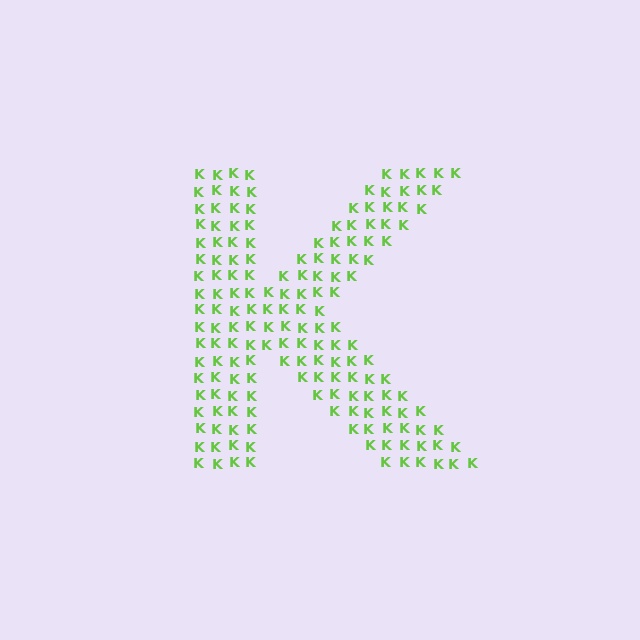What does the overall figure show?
The overall figure shows the letter K.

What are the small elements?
The small elements are letter K's.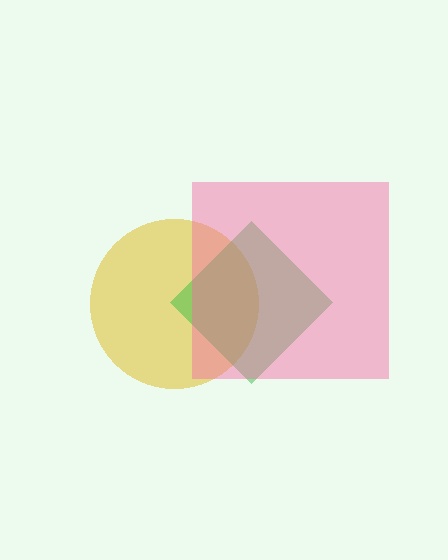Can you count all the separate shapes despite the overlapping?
Yes, there are 3 separate shapes.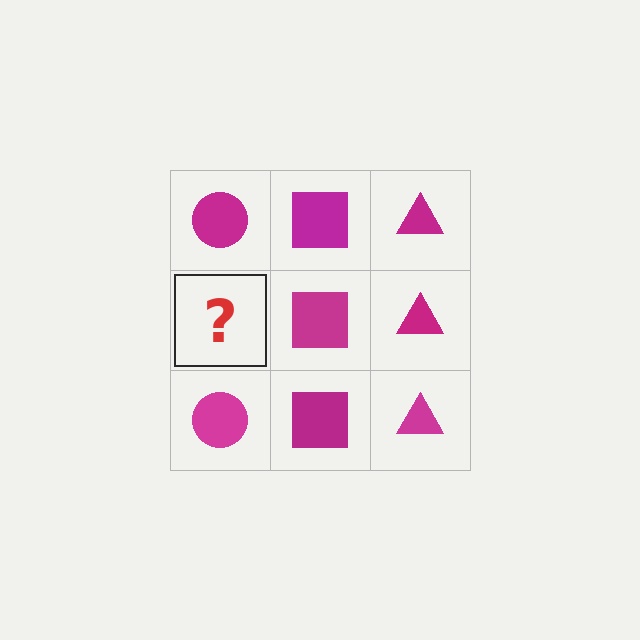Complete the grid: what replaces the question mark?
The question mark should be replaced with a magenta circle.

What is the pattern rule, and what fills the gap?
The rule is that each column has a consistent shape. The gap should be filled with a magenta circle.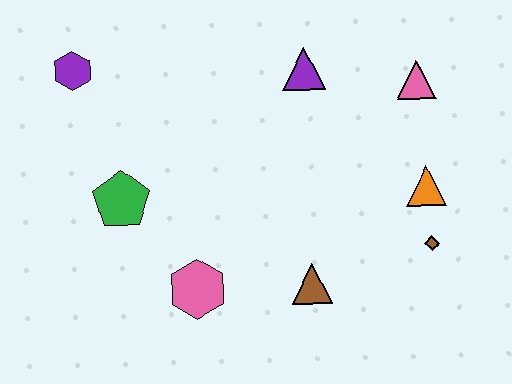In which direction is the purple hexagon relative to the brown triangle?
The purple hexagon is to the left of the brown triangle.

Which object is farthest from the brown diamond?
The purple hexagon is farthest from the brown diamond.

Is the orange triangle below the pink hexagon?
No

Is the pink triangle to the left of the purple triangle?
No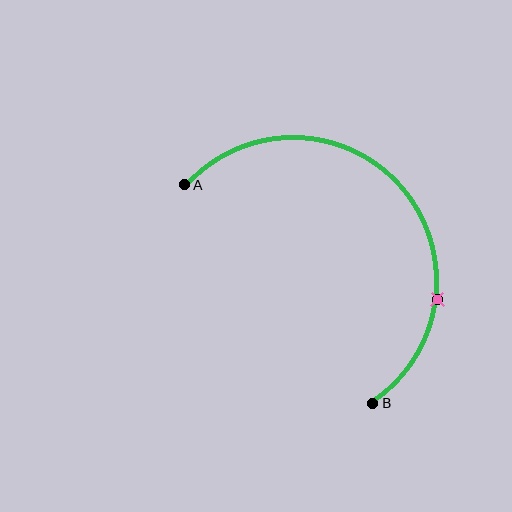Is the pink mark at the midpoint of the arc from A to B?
No. The pink mark lies on the arc but is closer to endpoint B. The arc midpoint would be at the point on the curve equidistant along the arc from both A and B.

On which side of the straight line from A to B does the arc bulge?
The arc bulges above and to the right of the straight line connecting A and B.